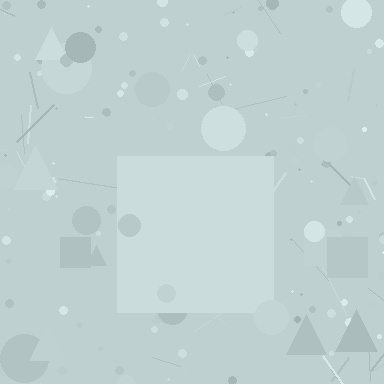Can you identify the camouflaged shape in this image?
The camouflaged shape is a square.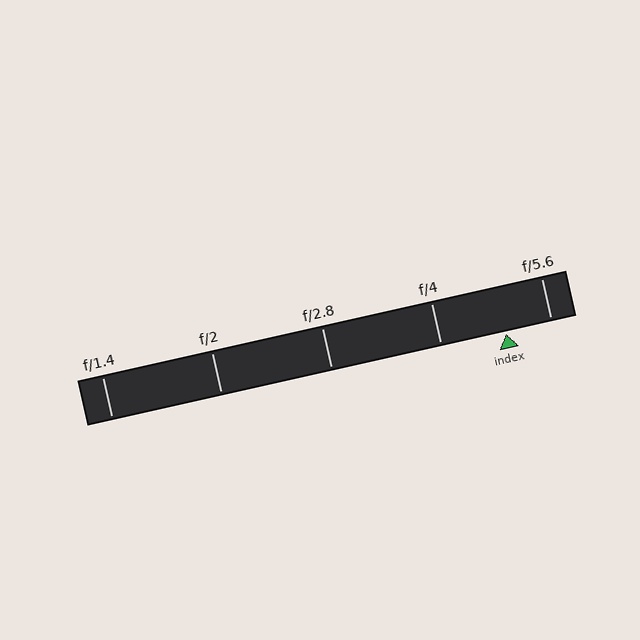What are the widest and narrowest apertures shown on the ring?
The widest aperture shown is f/1.4 and the narrowest is f/5.6.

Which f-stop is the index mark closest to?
The index mark is closest to f/5.6.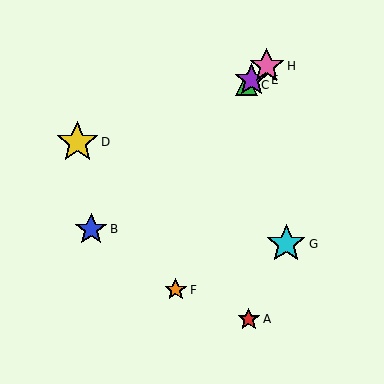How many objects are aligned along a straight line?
4 objects (B, C, E, H) are aligned along a straight line.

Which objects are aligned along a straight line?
Objects B, C, E, H are aligned along a straight line.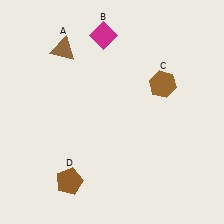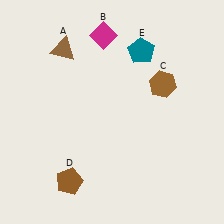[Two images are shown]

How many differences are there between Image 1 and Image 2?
There is 1 difference between the two images.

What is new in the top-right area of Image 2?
A teal pentagon (E) was added in the top-right area of Image 2.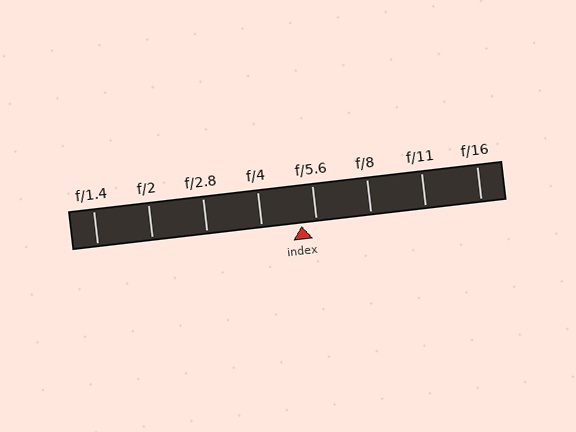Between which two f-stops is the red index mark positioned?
The index mark is between f/4 and f/5.6.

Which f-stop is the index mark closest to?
The index mark is closest to f/5.6.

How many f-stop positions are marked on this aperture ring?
There are 8 f-stop positions marked.